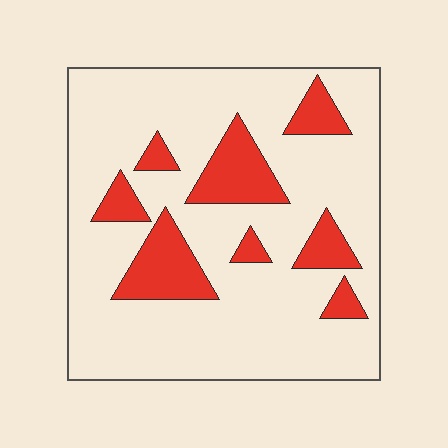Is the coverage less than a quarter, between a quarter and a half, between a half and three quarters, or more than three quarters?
Less than a quarter.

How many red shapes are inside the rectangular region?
8.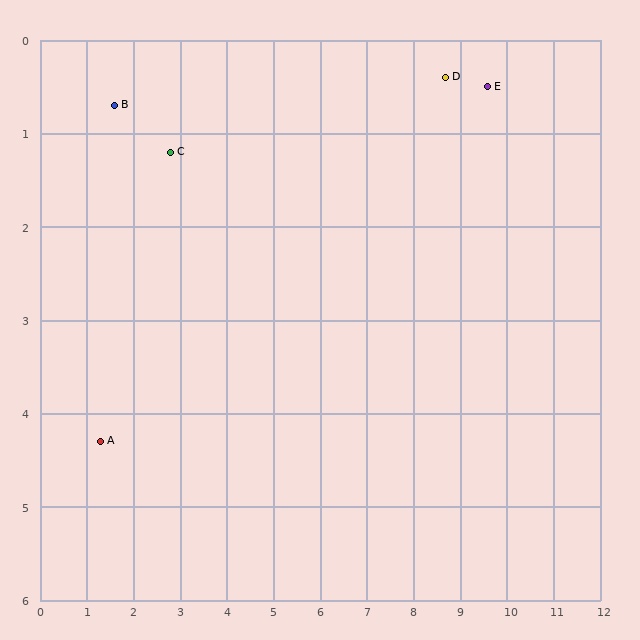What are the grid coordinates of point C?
Point C is at approximately (2.8, 1.2).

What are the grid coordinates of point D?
Point D is at approximately (8.7, 0.4).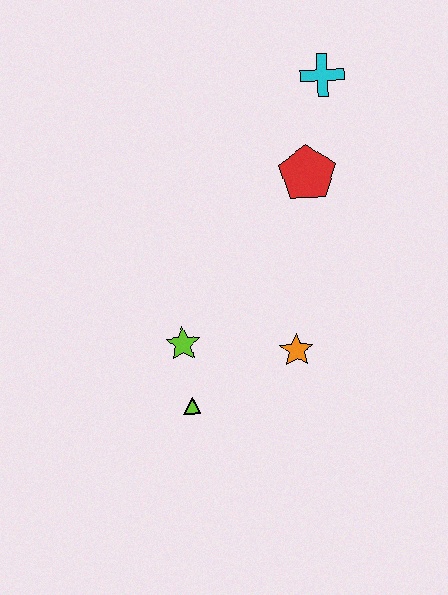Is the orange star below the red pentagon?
Yes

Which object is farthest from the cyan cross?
The lime triangle is farthest from the cyan cross.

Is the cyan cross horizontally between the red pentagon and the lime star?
No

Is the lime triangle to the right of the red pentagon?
No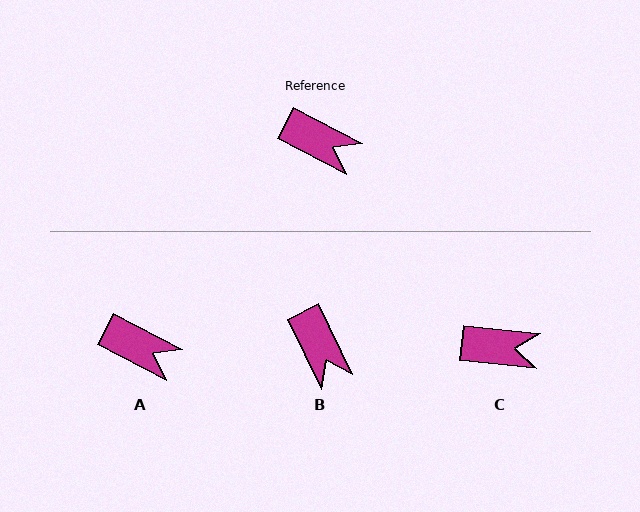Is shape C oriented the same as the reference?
No, it is off by about 22 degrees.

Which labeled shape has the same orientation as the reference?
A.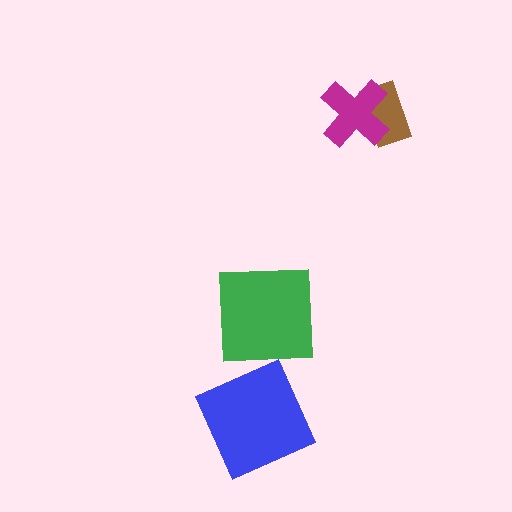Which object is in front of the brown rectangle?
The magenta cross is in front of the brown rectangle.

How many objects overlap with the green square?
0 objects overlap with the green square.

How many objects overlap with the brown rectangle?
1 object overlaps with the brown rectangle.